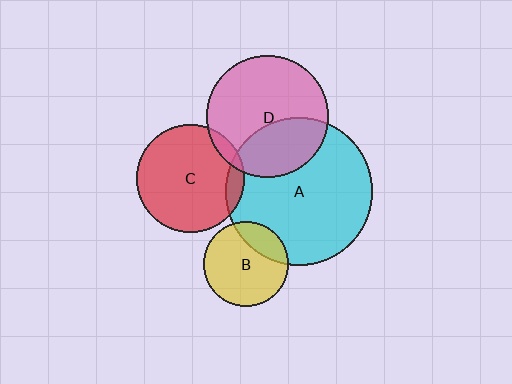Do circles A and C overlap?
Yes.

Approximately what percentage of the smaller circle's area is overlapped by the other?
Approximately 10%.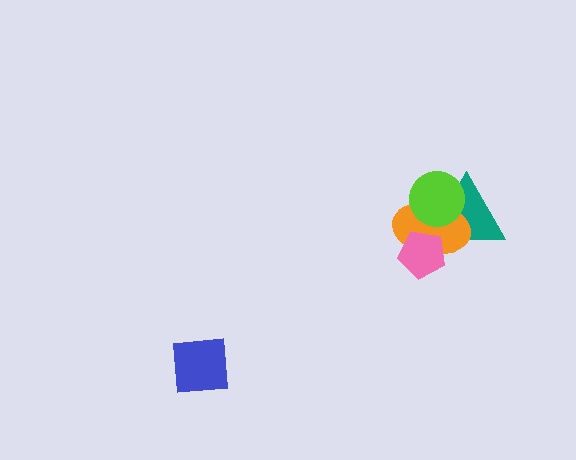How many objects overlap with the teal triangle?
3 objects overlap with the teal triangle.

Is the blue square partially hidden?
No, no other shape covers it.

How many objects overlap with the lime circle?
2 objects overlap with the lime circle.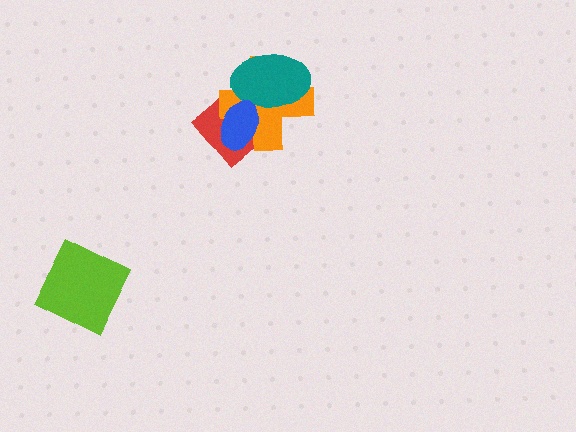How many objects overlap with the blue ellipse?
3 objects overlap with the blue ellipse.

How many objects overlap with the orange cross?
3 objects overlap with the orange cross.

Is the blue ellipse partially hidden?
No, no other shape covers it.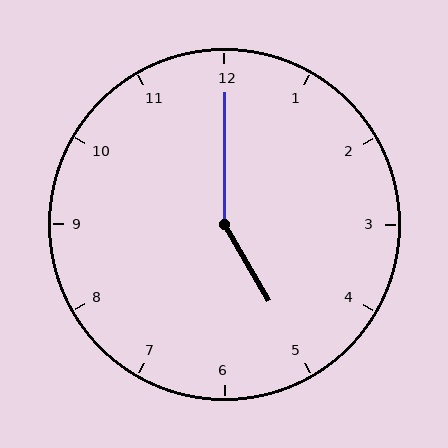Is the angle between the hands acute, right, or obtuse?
It is obtuse.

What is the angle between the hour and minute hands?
Approximately 150 degrees.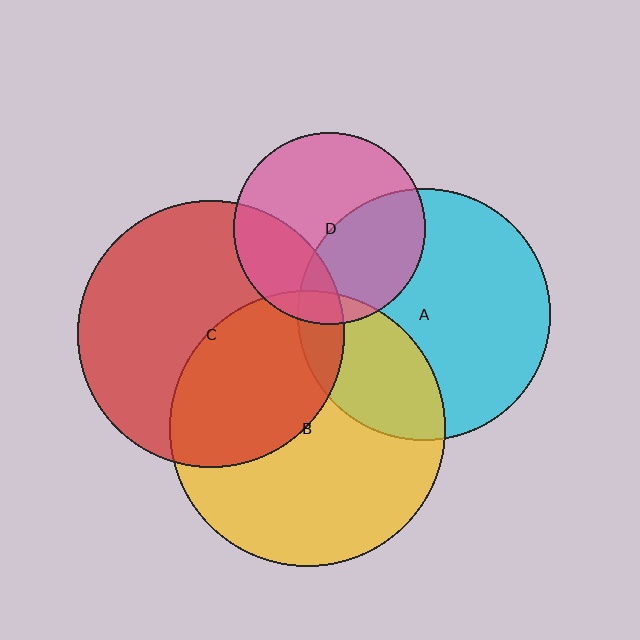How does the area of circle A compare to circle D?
Approximately 1.7 times.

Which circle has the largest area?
Circle B (yellow).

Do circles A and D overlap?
Yes.